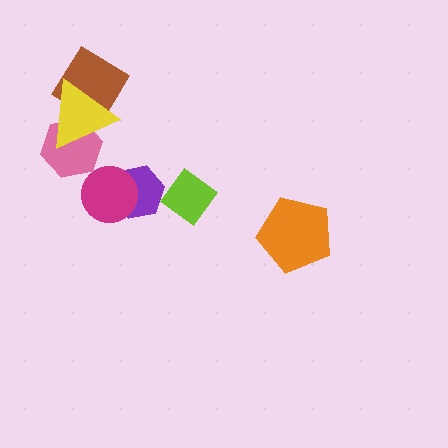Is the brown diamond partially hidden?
Yes, it is partially covered by another shape.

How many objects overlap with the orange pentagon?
0 objects overlap with the orange pentagon.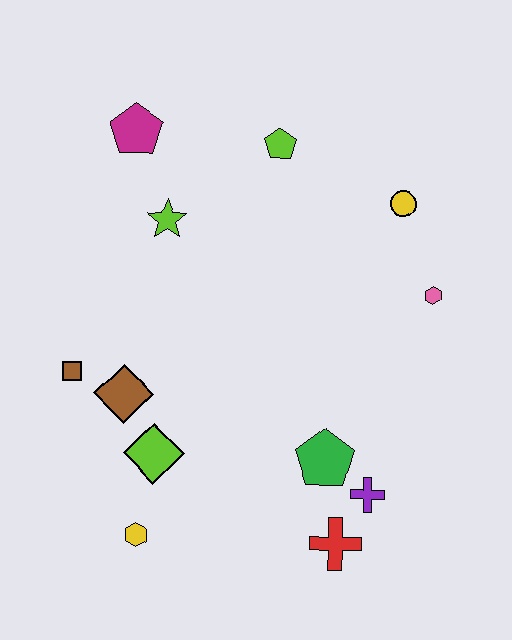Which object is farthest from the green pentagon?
The magenta pentagon is farthest from the green pentagon.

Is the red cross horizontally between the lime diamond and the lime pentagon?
No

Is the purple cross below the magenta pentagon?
Yes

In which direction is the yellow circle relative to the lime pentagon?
The yellow circle is to the right of the lime pentagon.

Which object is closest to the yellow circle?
The pink hexagon is closest to the yellow circle.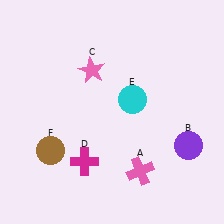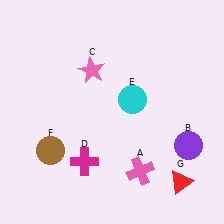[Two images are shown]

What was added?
A red triangle (G) was added in Image 2.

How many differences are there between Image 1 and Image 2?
There is 1 difference between the two images.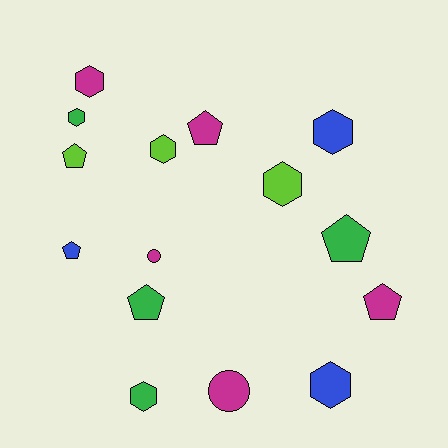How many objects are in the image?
There are 15 objects.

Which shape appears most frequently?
Hexagon, with 7 objects.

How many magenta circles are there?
There are 2 magenta circles.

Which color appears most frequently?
Magenta, with 5 objects.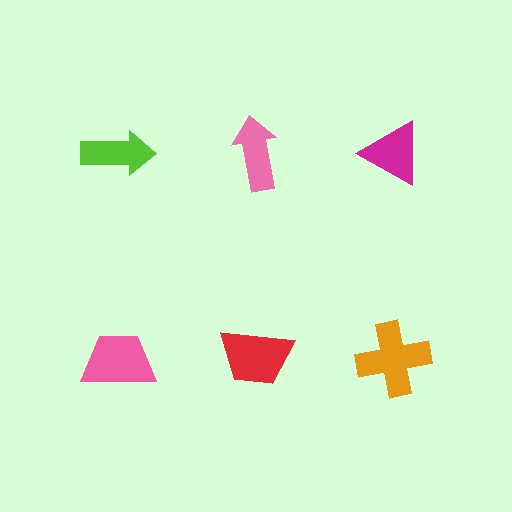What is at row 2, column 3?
An orange cross.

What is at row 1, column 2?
A pink arrow.